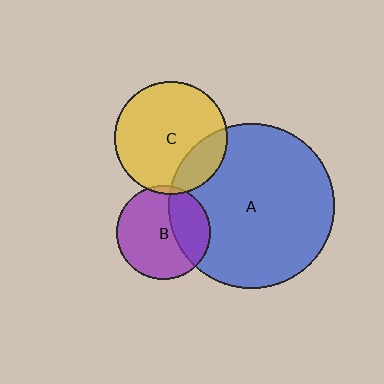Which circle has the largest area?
Circle A (blue).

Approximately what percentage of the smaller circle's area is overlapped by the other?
Approximately 35%.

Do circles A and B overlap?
Yes.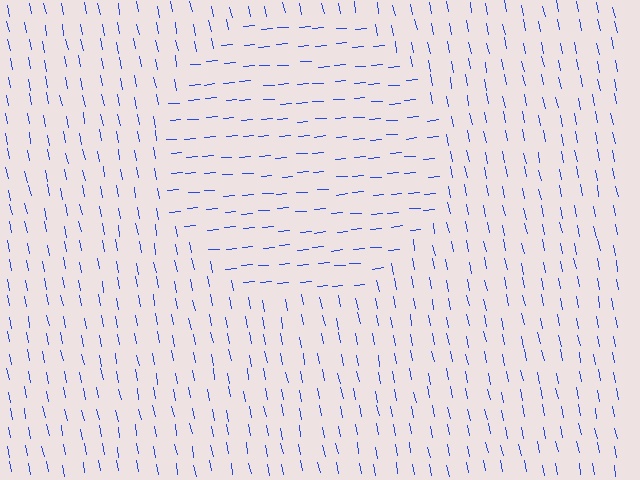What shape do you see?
I see a circle.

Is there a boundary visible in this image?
Yes, there is a texture boundary formed by a change in line orientation.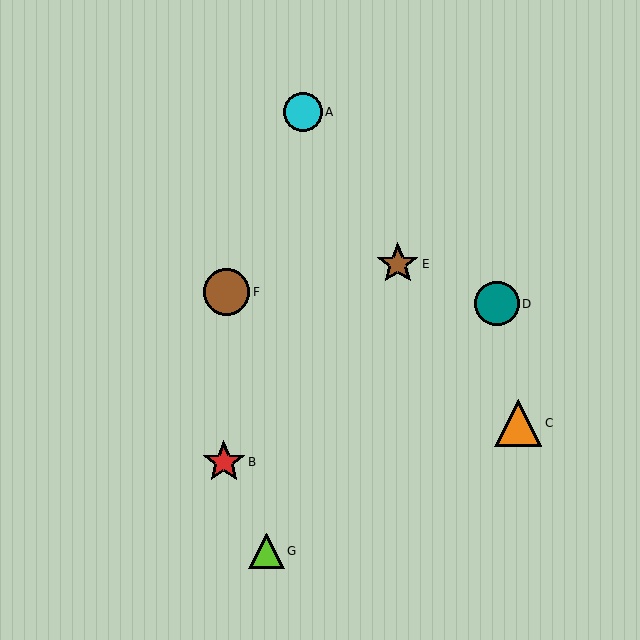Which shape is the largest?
The orange triangle (labeled C) is the largest.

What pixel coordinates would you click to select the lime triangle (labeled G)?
Click at (266, 551) to select the lime triangle G.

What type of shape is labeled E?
Shape E is a brown star.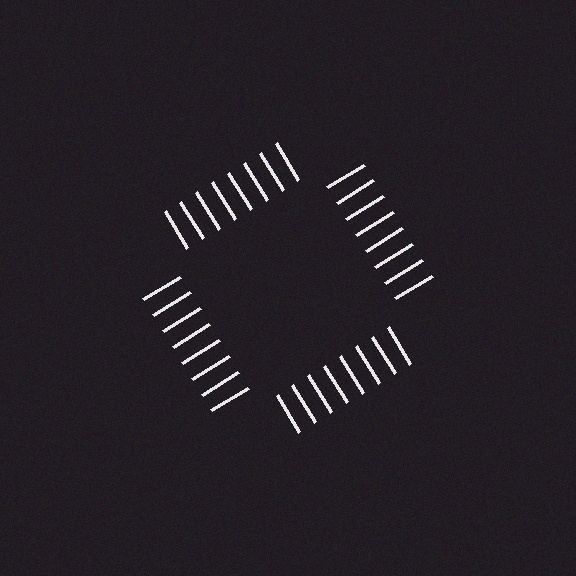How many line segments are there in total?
32 — 8 along each of the 4 edges.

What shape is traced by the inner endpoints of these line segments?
An illusory square — the line segments terminate on its edges but no continuous stroke is drawn.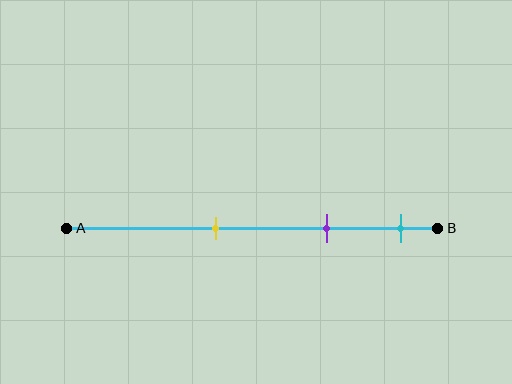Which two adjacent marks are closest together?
The purple and cyan marks are the closest adjacent pair.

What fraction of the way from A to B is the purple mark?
The purple mark is approximately 70% (0.7) of the way from A to B.